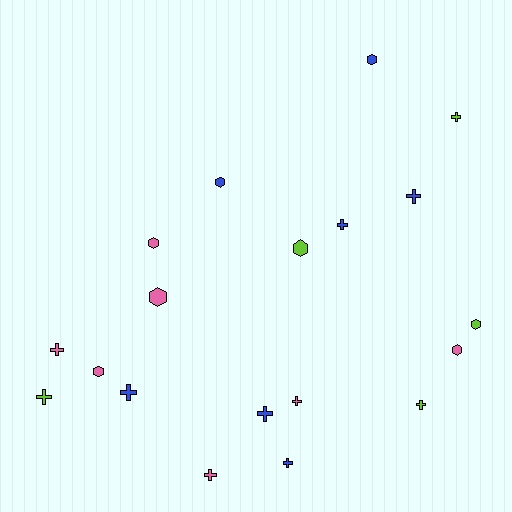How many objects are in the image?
There are 19 objects.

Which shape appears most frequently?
Cross, with 11 objects.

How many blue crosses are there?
There are 5 blue crosses.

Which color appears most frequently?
Pink, with 7 objects.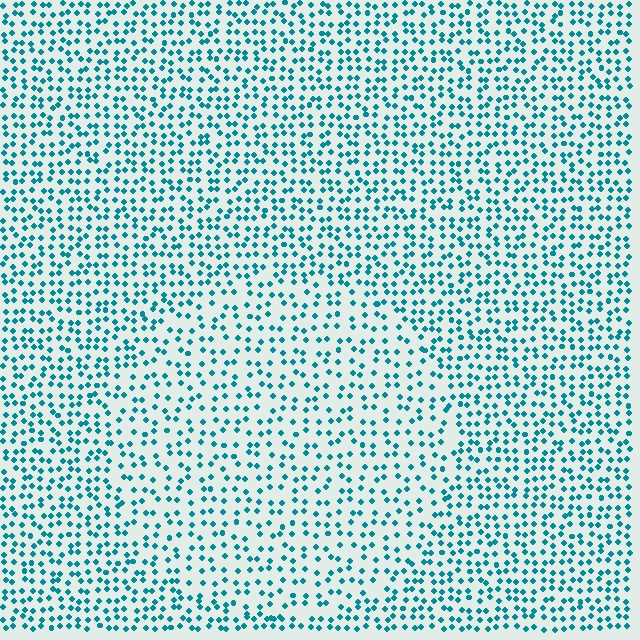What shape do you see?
I see a circle.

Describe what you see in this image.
The image contains small teal elements arranged at two different densities. A circle-shaped region is visible where the elements are less densely packed than the surrounding area.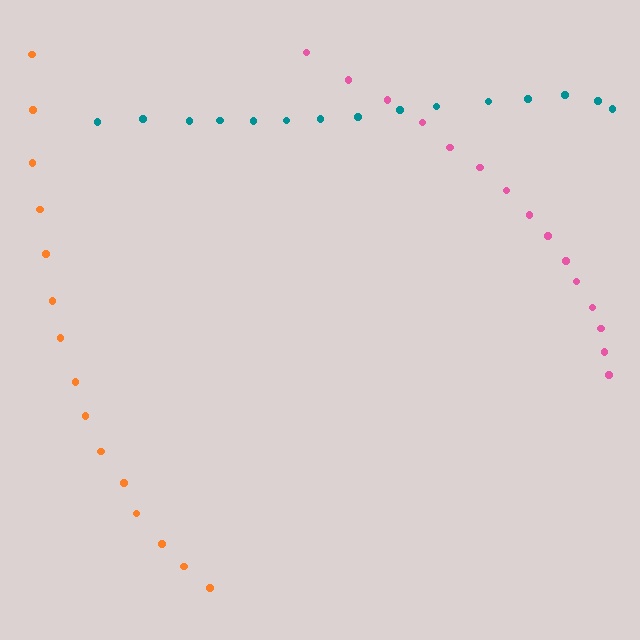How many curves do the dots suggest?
There are 3 distinct paths.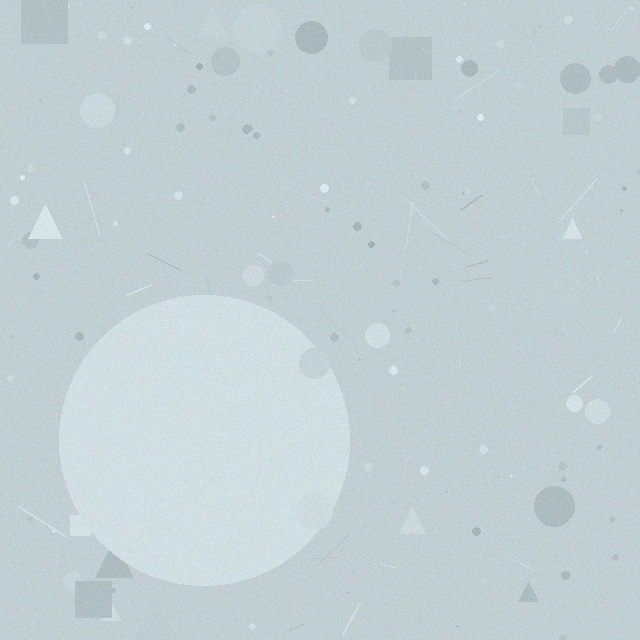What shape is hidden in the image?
A circle is hidden in the image.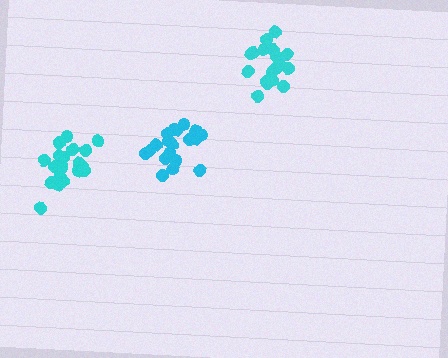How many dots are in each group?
Group 1: 20 dots, Group 2: 19 dots, Group 3: 21 dots (60 total).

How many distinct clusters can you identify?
There are 3 distinct clusters.